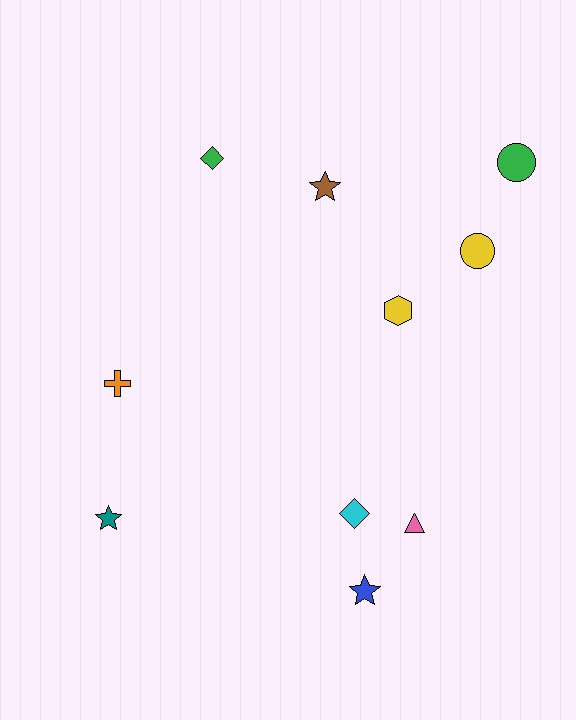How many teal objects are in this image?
There is 1 teal object.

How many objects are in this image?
There are 10 objects.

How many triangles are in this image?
There is 1 triangle.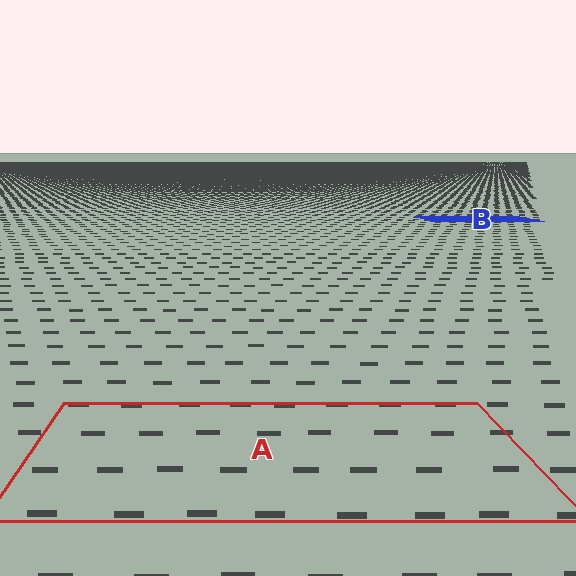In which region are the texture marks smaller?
The texture marks are smaller in region B, because it is farther away.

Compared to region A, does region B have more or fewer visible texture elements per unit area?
Region B has more texture elements per unit area — they are packed more densely because it is farther away.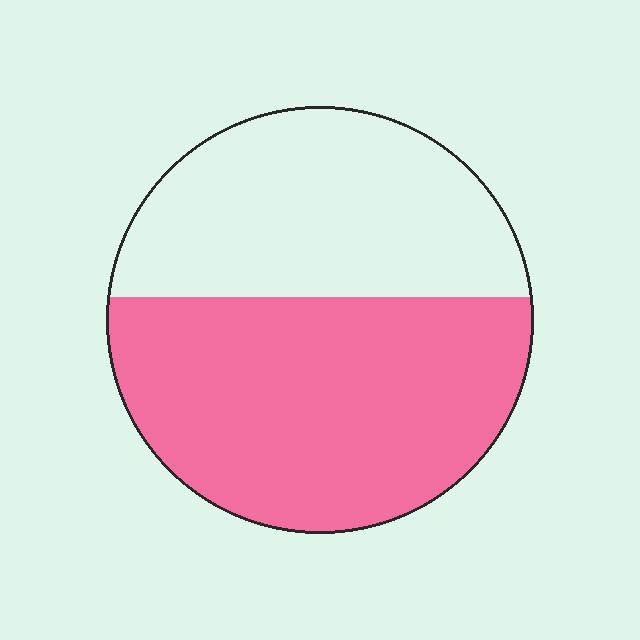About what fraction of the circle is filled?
About three fifths (3/5).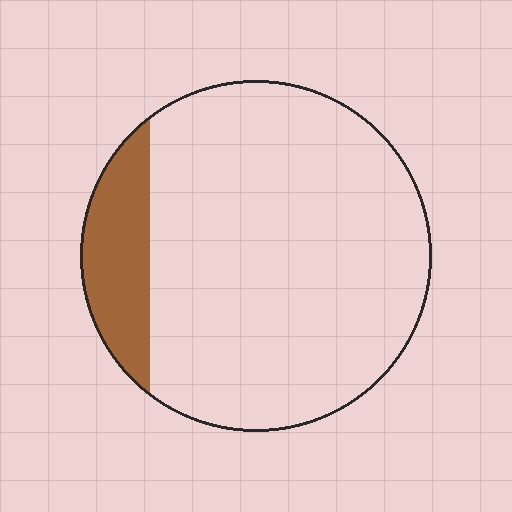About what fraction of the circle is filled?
About one eighth (1/8).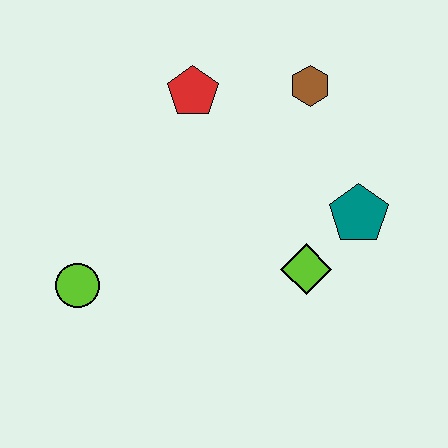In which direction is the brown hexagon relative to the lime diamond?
The brown hexagon is above the lime diamond.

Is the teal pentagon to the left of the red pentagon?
No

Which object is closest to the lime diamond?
The teal pentagon is closest to the lime diamond.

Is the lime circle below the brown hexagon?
Yes